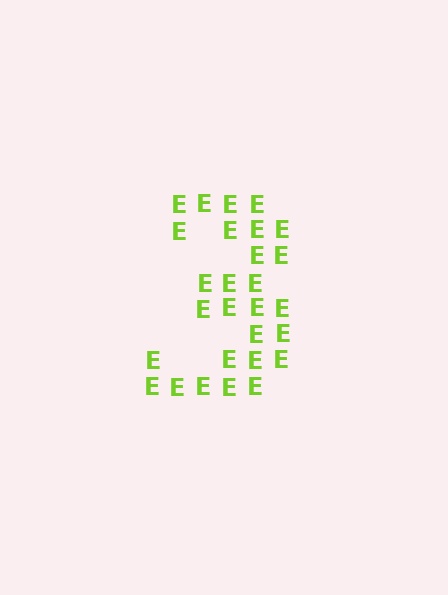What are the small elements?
The small elements are letter E's.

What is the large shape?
The large shape is the digit 3.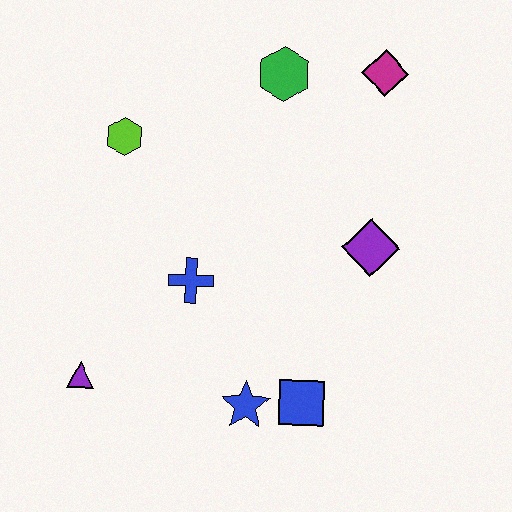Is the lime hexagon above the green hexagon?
No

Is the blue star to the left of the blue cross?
No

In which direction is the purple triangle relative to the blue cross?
The purple triangle is to the left of the blue cross.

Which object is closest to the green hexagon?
The magenta diamond is closest to the green hexagon.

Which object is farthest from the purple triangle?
The magenta diamond is farthest from the purple triangle.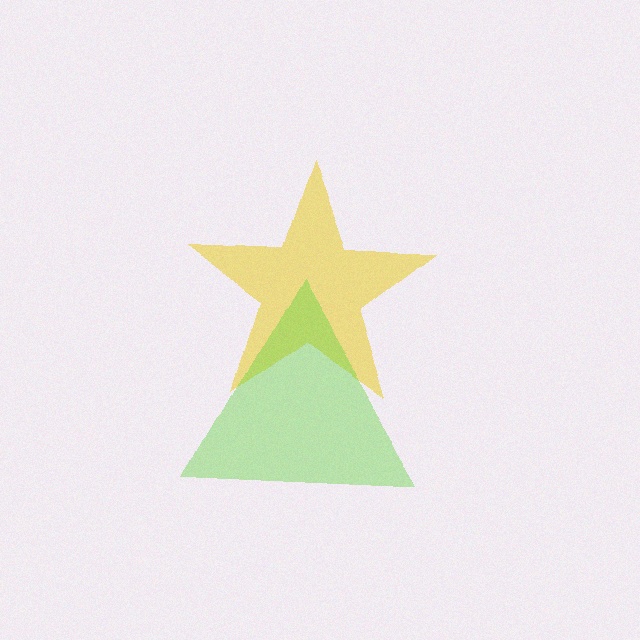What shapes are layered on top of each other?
The layered shapes are: a yellow star, a lime triangle.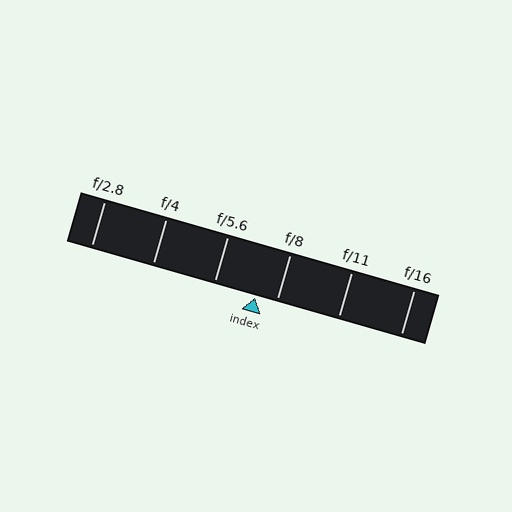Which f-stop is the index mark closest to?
The index mark is closest to f/8.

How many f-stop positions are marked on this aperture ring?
There are 6 f-stop positions marked.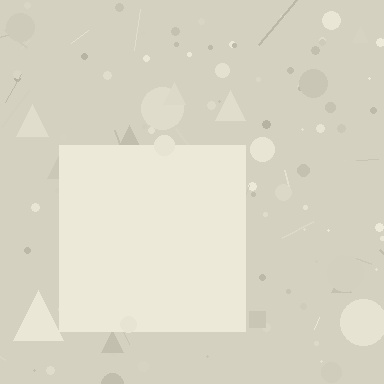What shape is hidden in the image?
A square is hidden in the image.